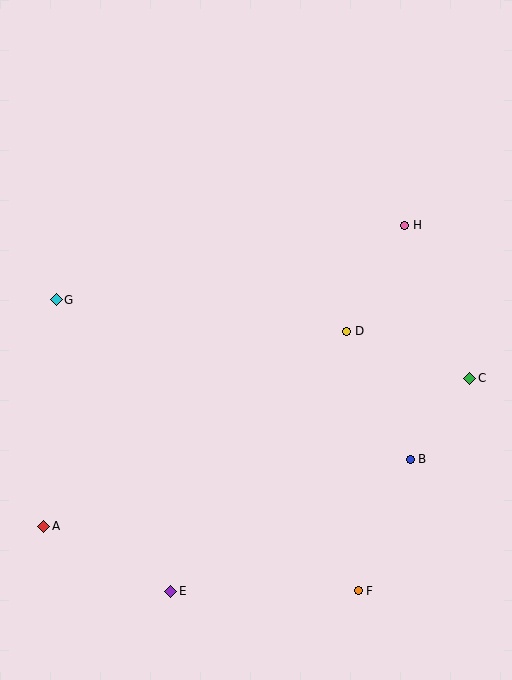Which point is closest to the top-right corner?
Point H is closest to the top-right corner.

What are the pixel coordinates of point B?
Point B is at (410, 459).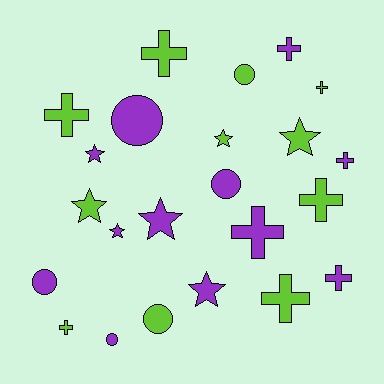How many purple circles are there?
There are 4 purple circles.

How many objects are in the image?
There are 23 objects.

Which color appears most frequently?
Purple, with 12 objects.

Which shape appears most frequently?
Cross, with 10 objects.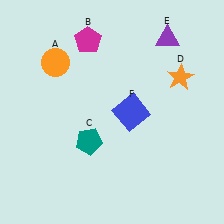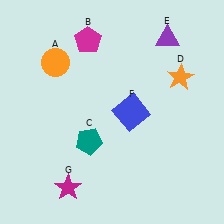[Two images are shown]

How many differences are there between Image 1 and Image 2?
There is 1 difference between the two images.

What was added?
A magenta star (G) was added in Image 2.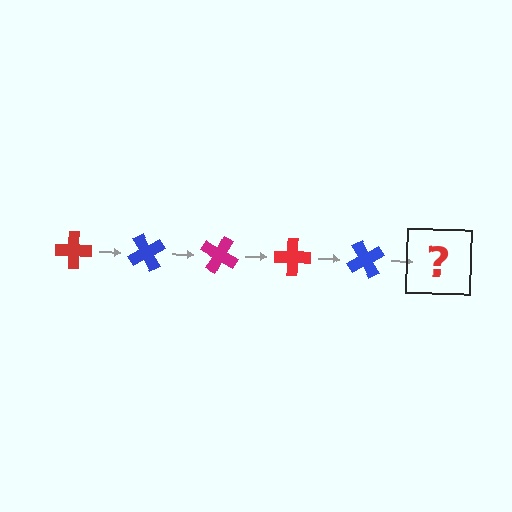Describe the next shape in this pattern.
It should be a magenta cross, rotated 300 degrees from the start.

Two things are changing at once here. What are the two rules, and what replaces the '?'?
The two rules are that it rotates 60 degrees each step and the color cycles through red, blue, and magenta. The '?' should be a magenta cross, rotated 300 degrees from the start.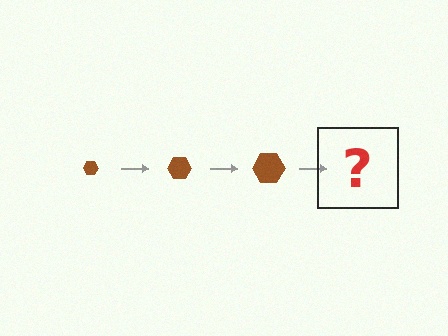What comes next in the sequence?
The next element should be a brown hexagon, larger than the previous one.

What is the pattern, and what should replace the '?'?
The pattern is that the hexagon gets progressively larger each step. The '?' should be a brown hexagon, larger than the previous one.